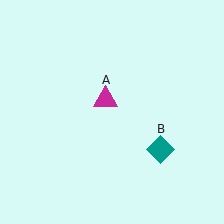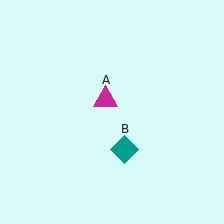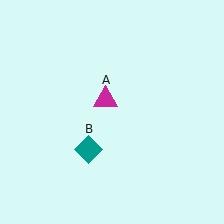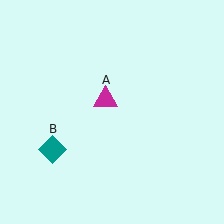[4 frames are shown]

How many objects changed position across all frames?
1 object changed position: teal diamond (object B).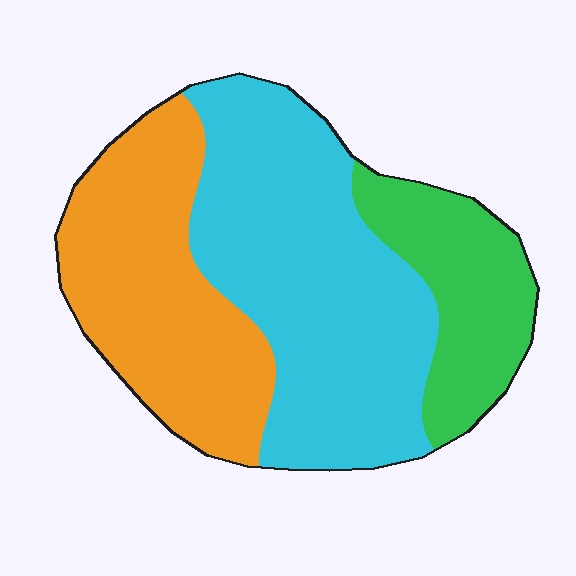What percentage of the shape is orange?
Orange takes up about one third (1/3) of the shape.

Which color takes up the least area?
Green, at roughly 20%.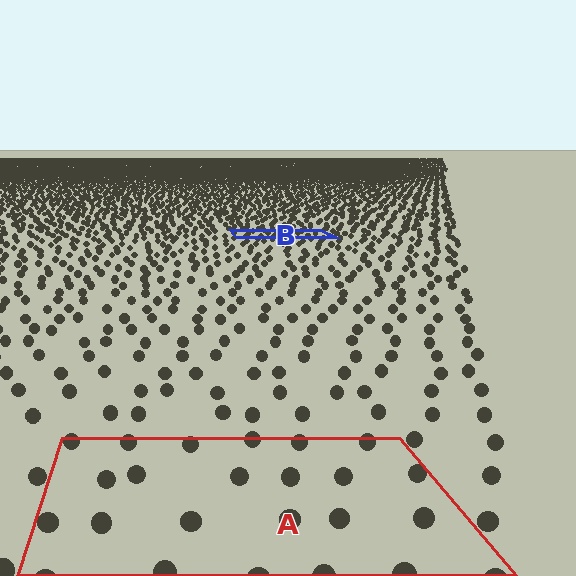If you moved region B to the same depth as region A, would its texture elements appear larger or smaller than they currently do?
They would appear larger. At a closer depth, the same texture elements are projected at a bigger on-screen size.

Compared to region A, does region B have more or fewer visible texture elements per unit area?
Region B has more texture elements per unit area — they are packed more densely because it is farther away.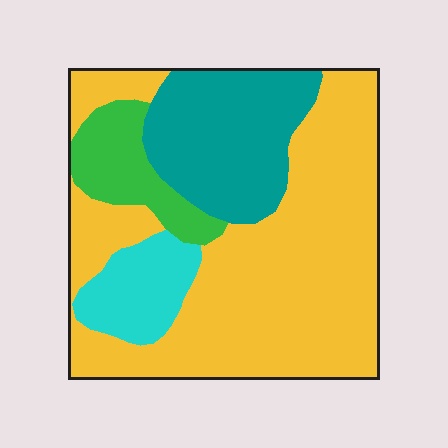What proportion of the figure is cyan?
Cyan takes up about one tenth (1/10) of the figure.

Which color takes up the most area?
Yellow, at roughly 60%.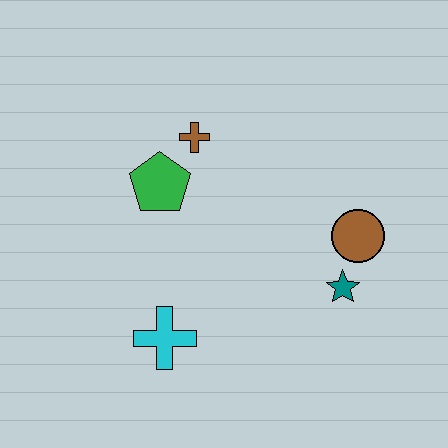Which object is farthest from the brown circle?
The cyan cross is farthest from the brown circle.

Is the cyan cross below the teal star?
Yes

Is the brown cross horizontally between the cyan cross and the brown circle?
Yes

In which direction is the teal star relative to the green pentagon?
The teal star is to the right of the green pentagon.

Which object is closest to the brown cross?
The green pentagon is closest to the brown cross.